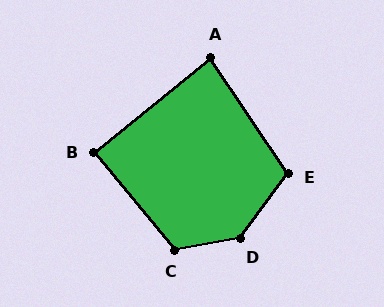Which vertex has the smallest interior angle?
A, at approximately 84 degrees.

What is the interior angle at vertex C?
Approximately 120 degrees (obtuse).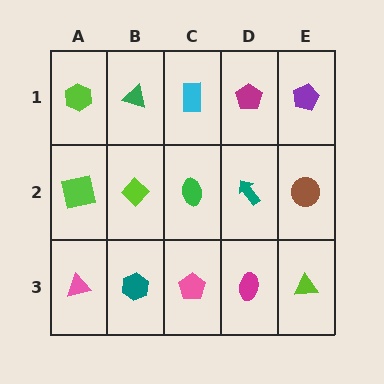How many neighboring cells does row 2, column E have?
3.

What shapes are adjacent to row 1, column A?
A lime square (row 2, column A), a green triangle (row 1, column B).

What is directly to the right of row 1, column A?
A green triangle.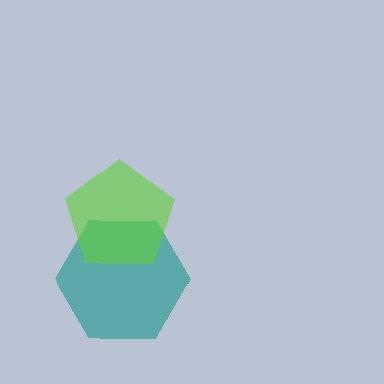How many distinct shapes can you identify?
There are 2 distinct shapes: a teal hexagon, a lime pentagon.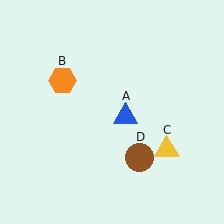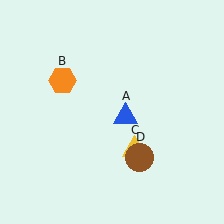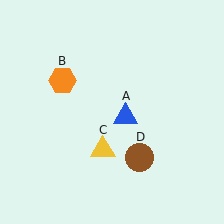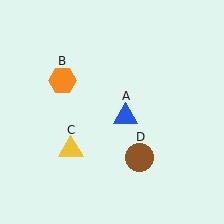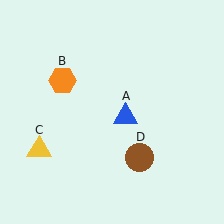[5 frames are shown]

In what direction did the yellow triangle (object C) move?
The yellow triangle (object C) moved left.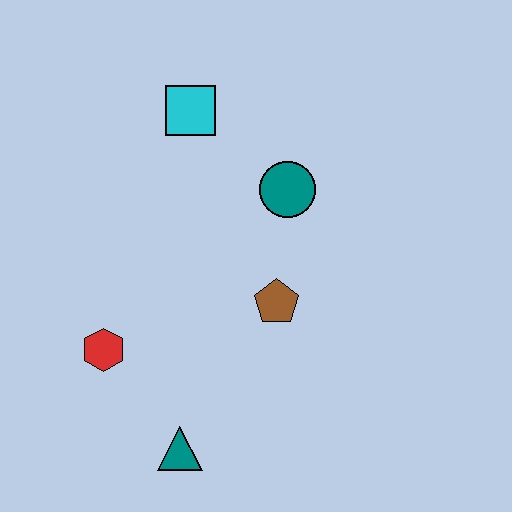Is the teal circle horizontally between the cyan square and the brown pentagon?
No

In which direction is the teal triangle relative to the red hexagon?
The teal triangle is below the red hexagon.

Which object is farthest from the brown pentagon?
The cyan square is farthest from the brown pentagon.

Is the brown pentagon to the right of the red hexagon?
Yes